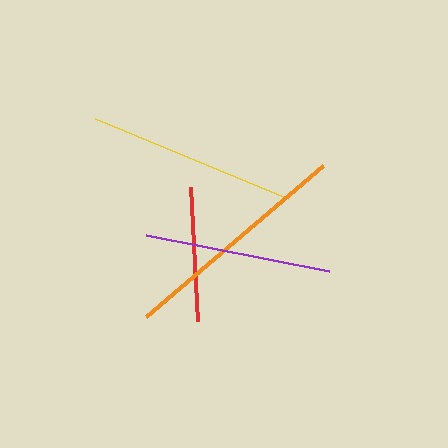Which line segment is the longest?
The orange line is the longest at approximately 233 pixels.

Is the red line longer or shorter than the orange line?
The orange line is longer than the red line.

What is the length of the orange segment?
The orange segment is approximately 233 pixels long.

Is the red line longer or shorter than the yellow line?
The yellow line is longer than the red line.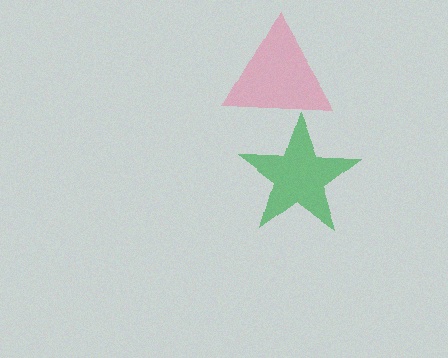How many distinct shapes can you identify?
There are 2 distinct shapes: a green star, a pink triangle.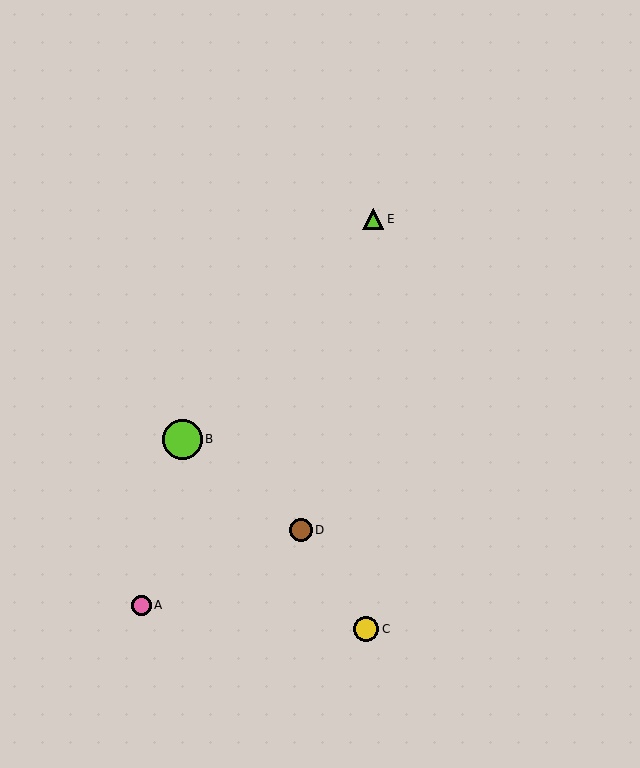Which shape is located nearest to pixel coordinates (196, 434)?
The lime circle (labeled B) at (182, 439) is nearest to that location.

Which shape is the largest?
The lime circle (labeled B) is the largest.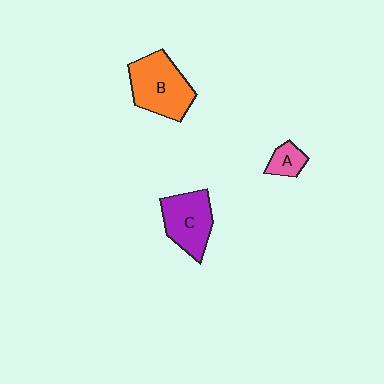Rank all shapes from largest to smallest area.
From largest to smallest: B (orange), C (purple), A (pink).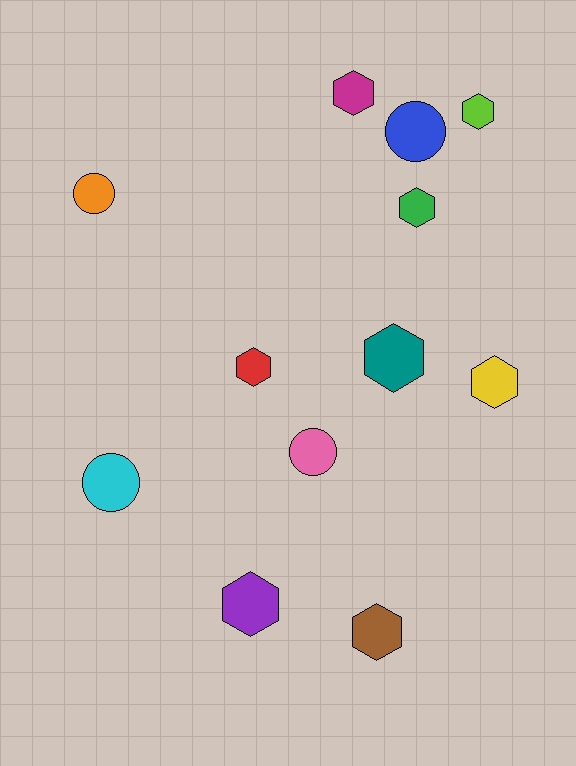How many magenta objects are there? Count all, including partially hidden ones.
There is 1 magenta object.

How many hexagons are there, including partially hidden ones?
There are 8 hexagons.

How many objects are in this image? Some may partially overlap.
There are 12 objects.